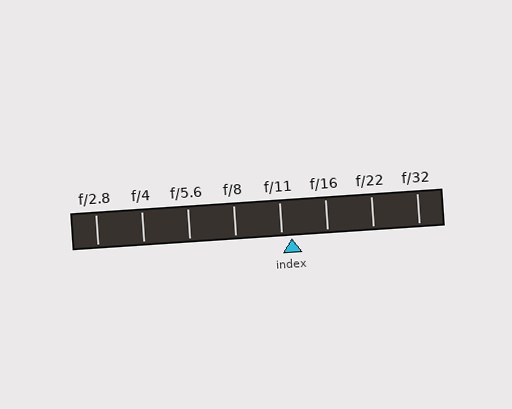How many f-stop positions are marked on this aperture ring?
There are 8 f-stop positions marked.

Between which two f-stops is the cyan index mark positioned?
The index mark is between f/11 and f/16.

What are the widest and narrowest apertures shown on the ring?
The widest aperture shown is f/2.8 and the narrowest is f/32.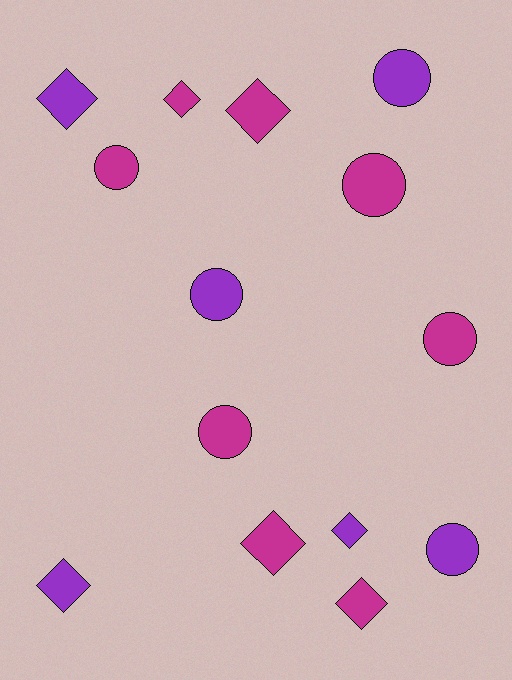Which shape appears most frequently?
Circle, with 7 objects.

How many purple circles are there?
There are 3 purple circles.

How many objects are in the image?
There are 14 objects.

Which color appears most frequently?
Magenta, with 8 objects.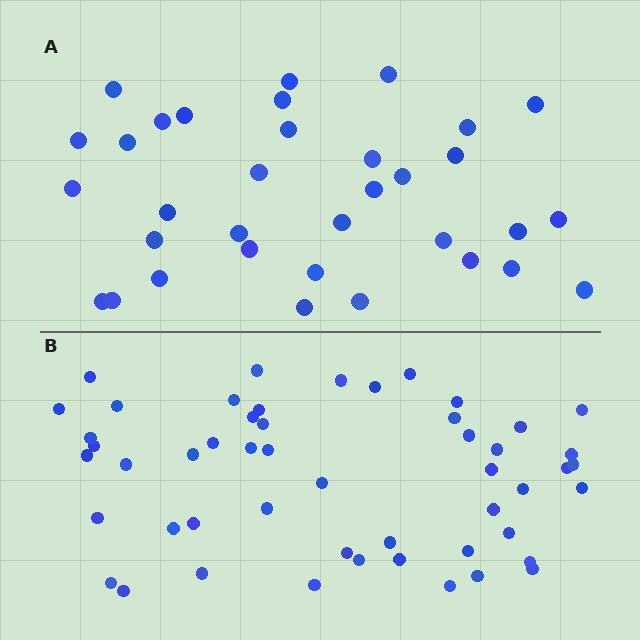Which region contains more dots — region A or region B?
Region B (the bottom region) has more dots.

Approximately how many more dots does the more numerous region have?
Region B has approximately 15 more dots than region A.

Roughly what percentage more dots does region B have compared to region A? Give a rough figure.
About 50% more.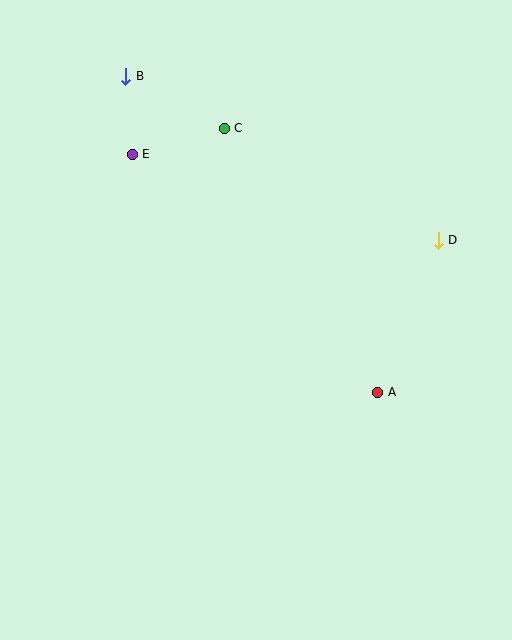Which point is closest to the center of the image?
Point A at (378, 392) is closest to the center.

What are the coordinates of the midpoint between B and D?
The midpoint between B and D is at (282, 158).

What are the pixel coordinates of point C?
Point C is at (224, 128).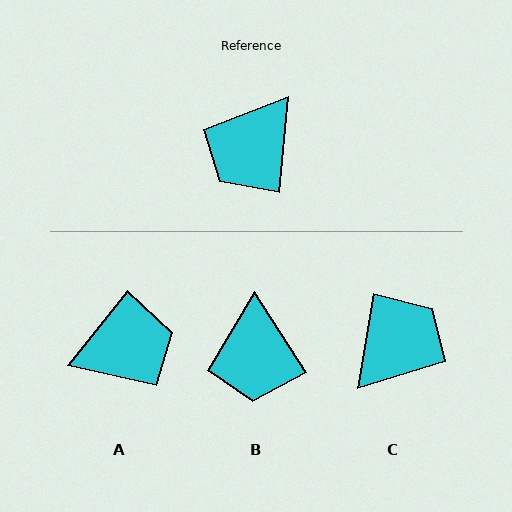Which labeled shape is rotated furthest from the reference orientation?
C, about 176 degrees away.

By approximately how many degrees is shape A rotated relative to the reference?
Approximately 147 degrees counter-clockwise.